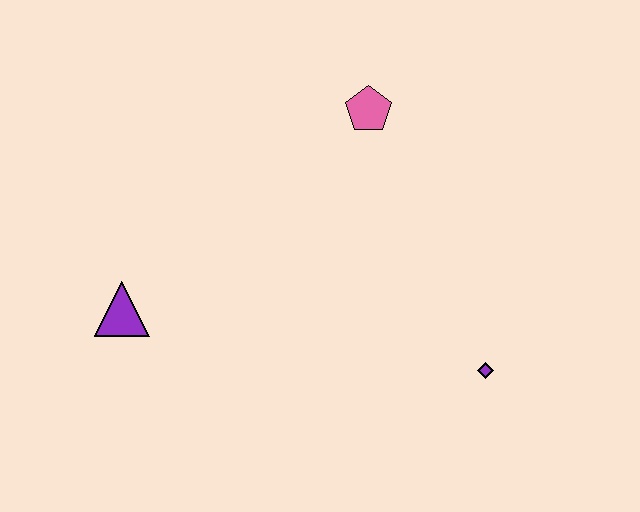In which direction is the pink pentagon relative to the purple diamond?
The pink pentagon is above the purple diamond.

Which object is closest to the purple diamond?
The pink pentagon is closest to the purple diamond.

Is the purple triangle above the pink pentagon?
No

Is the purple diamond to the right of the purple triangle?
Yes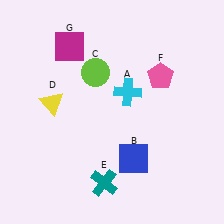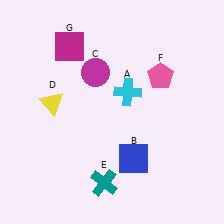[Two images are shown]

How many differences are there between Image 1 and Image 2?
There is 1 difference between the two images.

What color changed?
The circle (C) changed from lime in Image 1 to magenta in Image 2.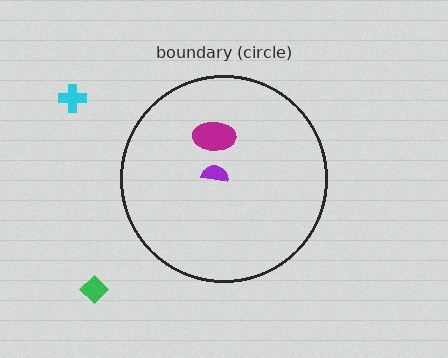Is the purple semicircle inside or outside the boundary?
Inside.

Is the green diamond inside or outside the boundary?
Outside.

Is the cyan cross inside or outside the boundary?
Outside.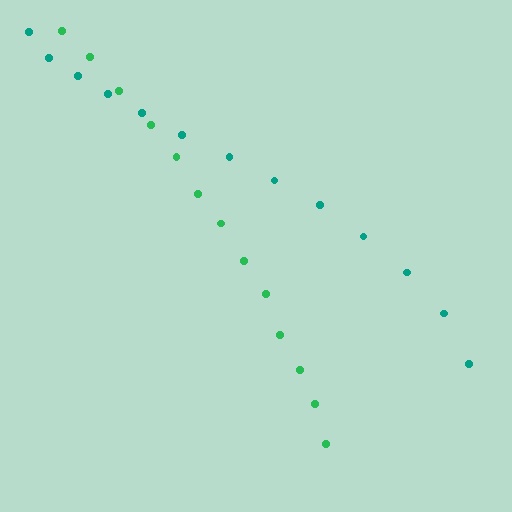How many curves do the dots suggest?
There are 2 distinct paths.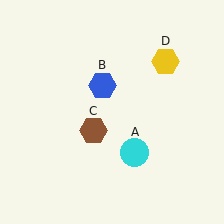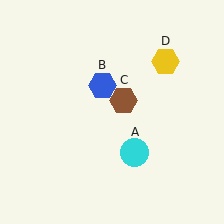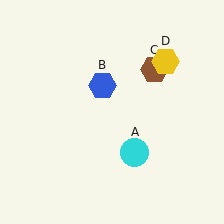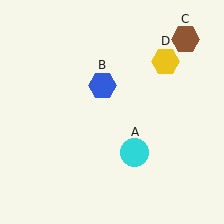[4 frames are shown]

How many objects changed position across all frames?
1 object changed position: brown hexagon (object C).